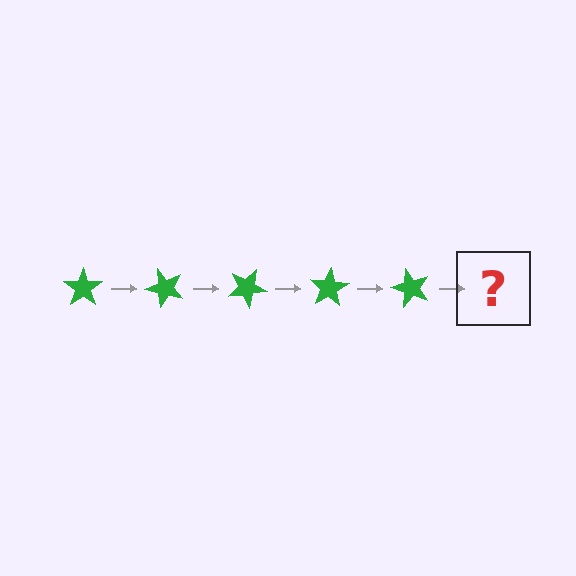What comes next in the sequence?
The next element should be a green star rotated 250 degrees.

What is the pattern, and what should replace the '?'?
The pattern is that the star rotates 50 degrees each step. The '?' should be a green star rotated 250 degrees.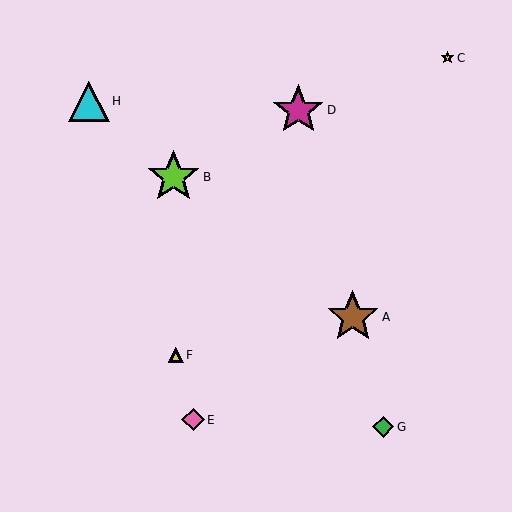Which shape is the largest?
The lime star (labeled B) is the largest.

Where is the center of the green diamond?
The center of the green diamond is at (383, 427).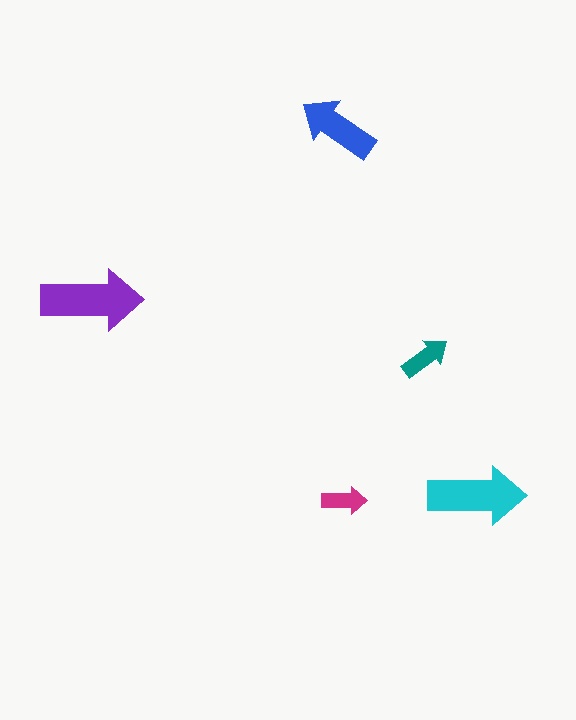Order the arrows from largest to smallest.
the purple one, the cyan one, the blue one, the teal one, the magenta one.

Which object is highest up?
The blue arrow is topmost.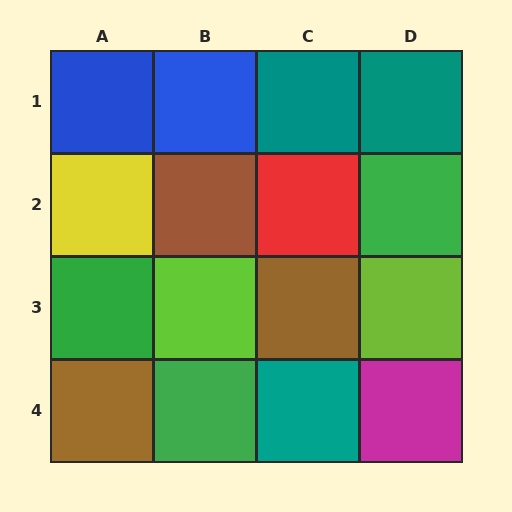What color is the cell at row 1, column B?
Blue.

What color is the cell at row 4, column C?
Teal.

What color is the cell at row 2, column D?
Green.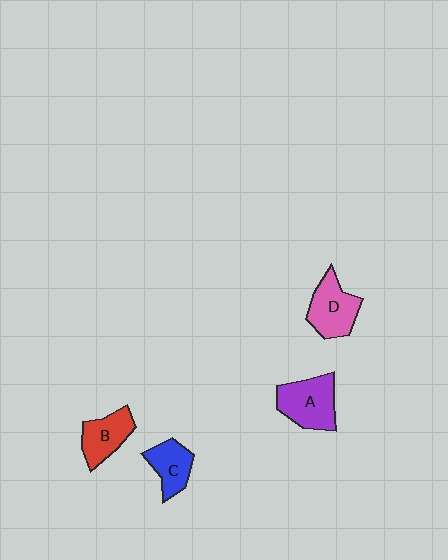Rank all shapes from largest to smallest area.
From largest to smallest: A (purple), D (pink), B (red), C (blue).